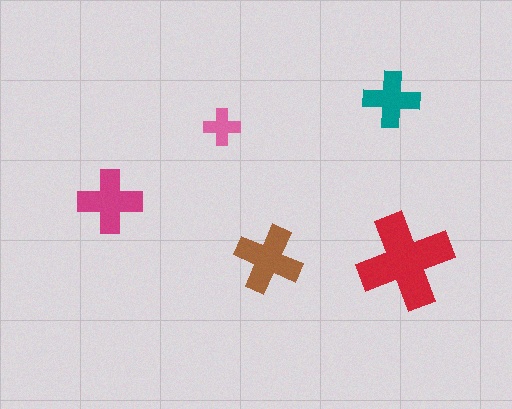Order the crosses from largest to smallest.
the red one, the brown one, the magenta one, the teal one, the pink one.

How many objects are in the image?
There are 5 objects in the image.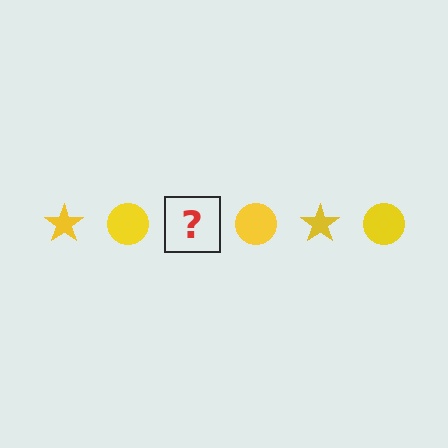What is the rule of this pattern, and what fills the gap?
The rule is that the pattern cycles through star, circle shapes in yellow. The gap should be filled with a yellow star.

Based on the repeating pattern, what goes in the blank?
The blank should be a yellow star.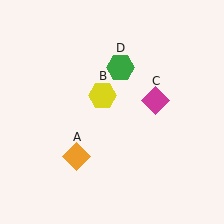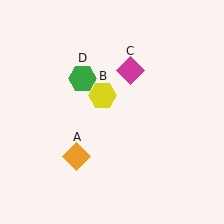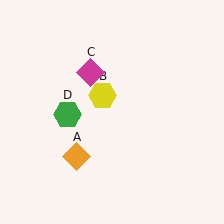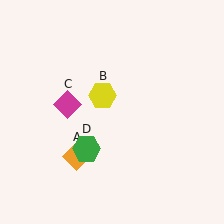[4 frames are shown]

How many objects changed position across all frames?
2 objects changed position: magenta diamond (object C), green hexagon (object D).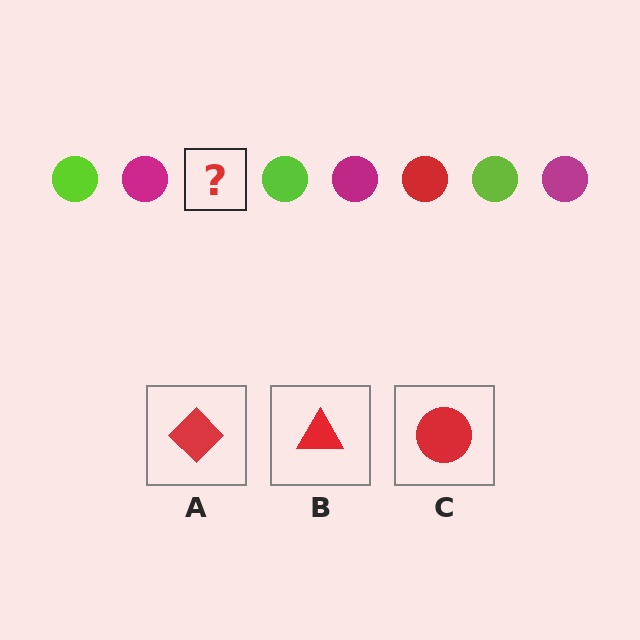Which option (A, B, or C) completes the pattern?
C.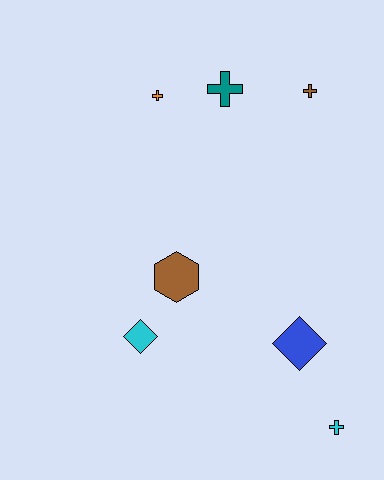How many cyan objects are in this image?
There are 2 cyan objects.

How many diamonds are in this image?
There are 2 diamonds.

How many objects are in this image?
There are 7 objects.